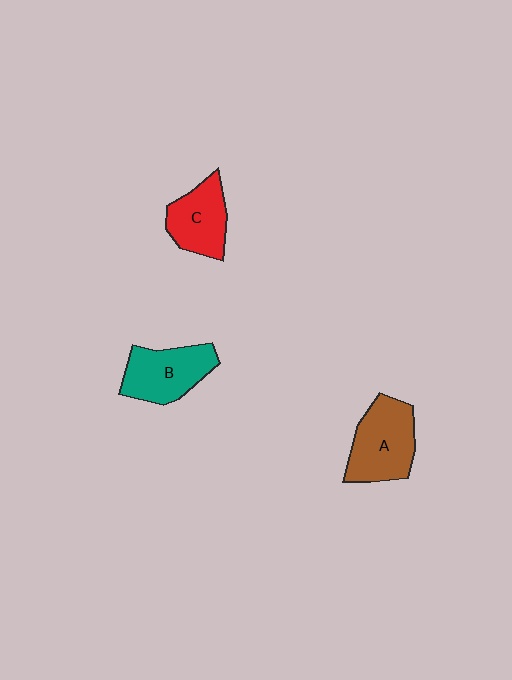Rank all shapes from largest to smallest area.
From largest to smallest: A (brown), B (teal), C (red).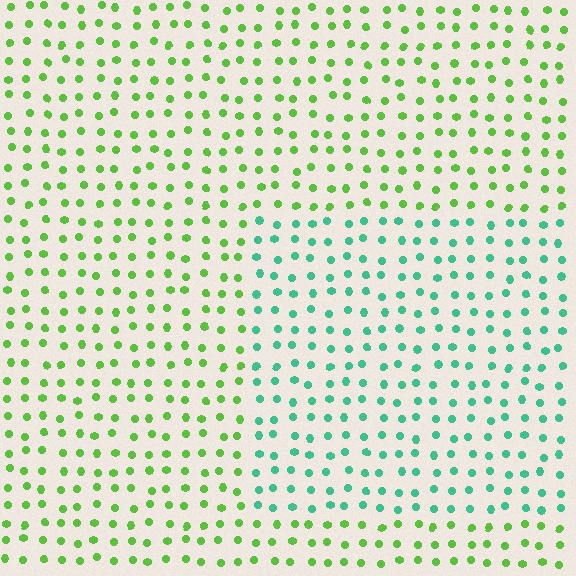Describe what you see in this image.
The image is filled with small lime elements in a uniform arrangement. A rectangle-shaped region is visible where the elements are tinted to a slightly different hue, forming a subtle color boundary.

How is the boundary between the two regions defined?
The boundary is defined purely by a slight shift in hue (about 50 degrees). Spacing, size, and orientation are identical on both sides.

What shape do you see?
I see a rectangle.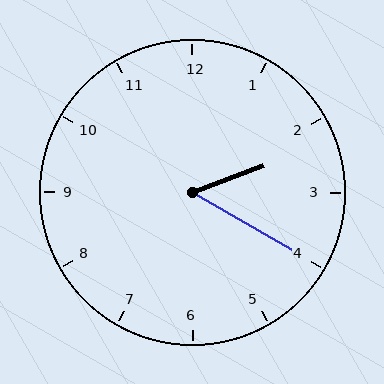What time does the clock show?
2:20.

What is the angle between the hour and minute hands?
Approximately 50 degrees.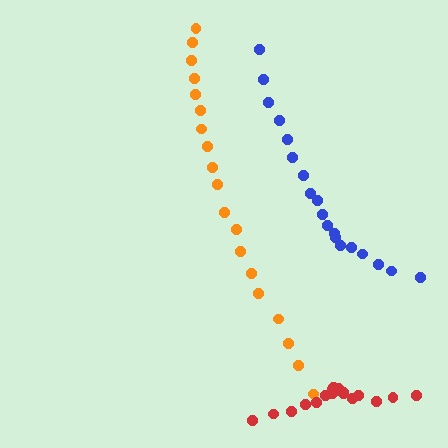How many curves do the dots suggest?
There are 3 distinct paths.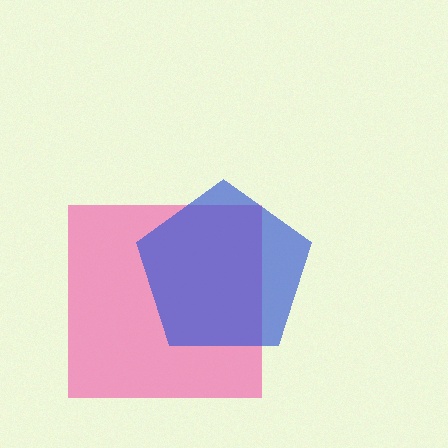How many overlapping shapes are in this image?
There are 2 overlapping shapes in the image.